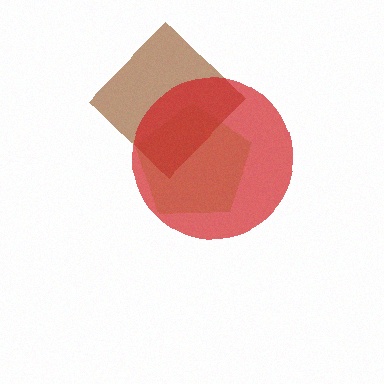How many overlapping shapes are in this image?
There are 3 overlapping shapes in the image.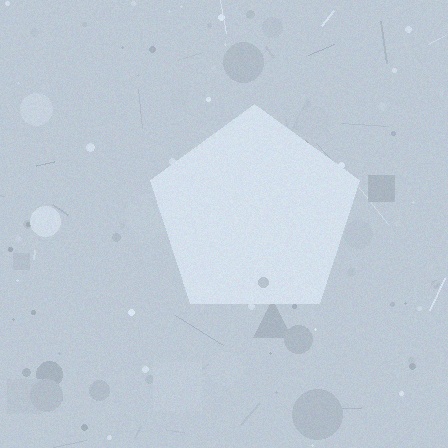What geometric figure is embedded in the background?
A pentagon is embedded in the background.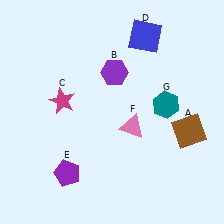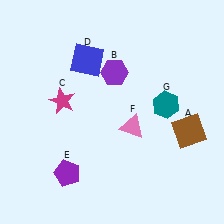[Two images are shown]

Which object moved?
The blue square (D) moved left.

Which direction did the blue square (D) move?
The blue square (D) moved left.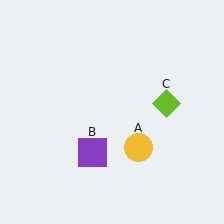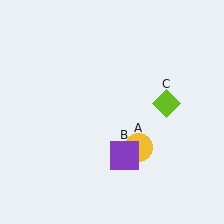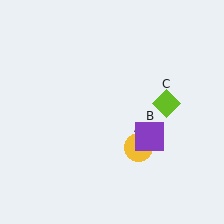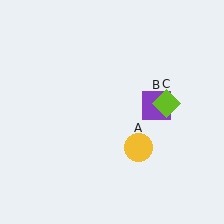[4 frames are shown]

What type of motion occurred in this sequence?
The purple square (object B) rotated counterclockwise around the center of the scene.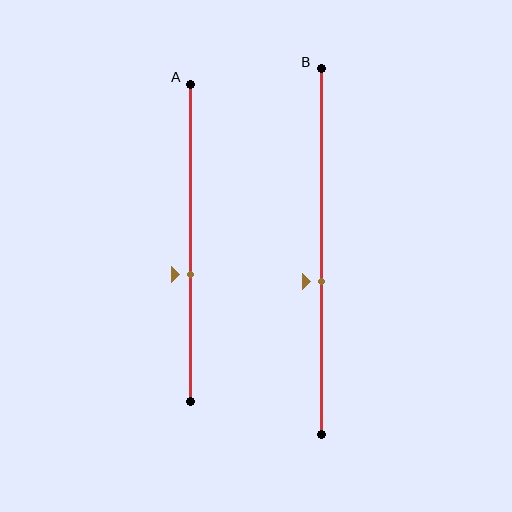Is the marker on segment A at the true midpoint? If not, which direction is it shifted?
No, the marker on segment A is shifted downward by about 10% of the segment length.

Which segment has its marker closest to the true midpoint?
Segment B has its marker closest to the true midpoint.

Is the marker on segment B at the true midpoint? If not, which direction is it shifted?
No, the marker on segment B is shifted downward by about 8% of the segment length.